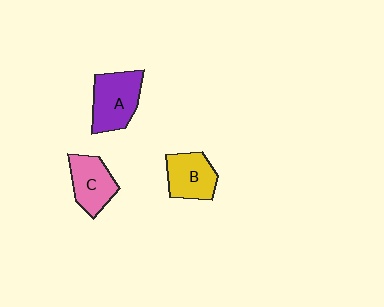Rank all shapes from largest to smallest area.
From largest to smallest: A (purple), C (pink), B (yellow).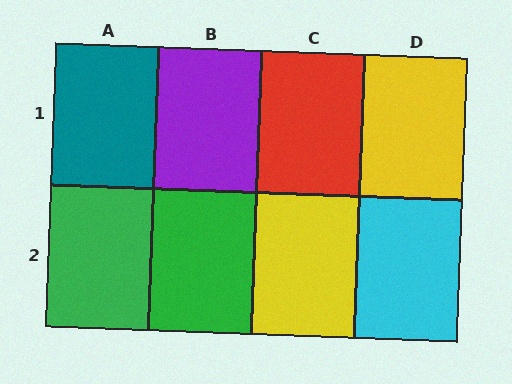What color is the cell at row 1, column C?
Red.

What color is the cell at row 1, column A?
Teal.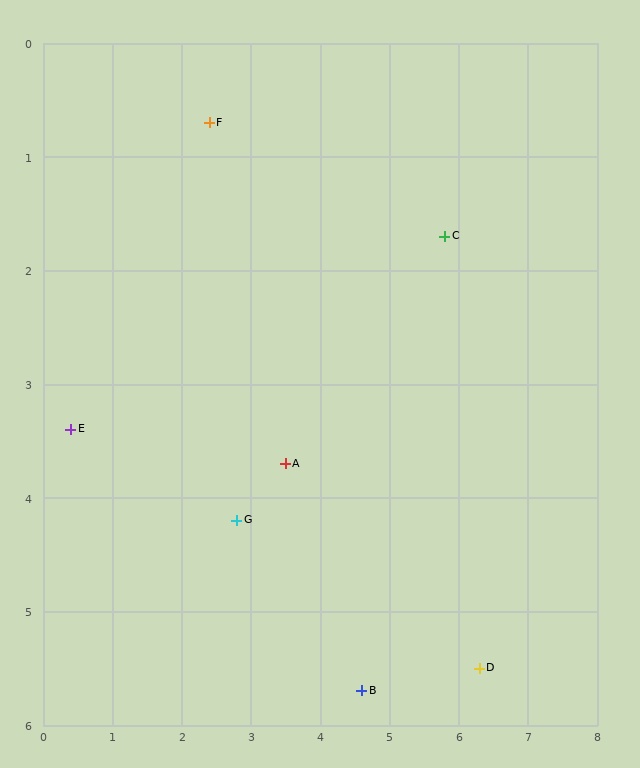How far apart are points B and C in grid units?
Points B and C are about 4.2 grid units apart.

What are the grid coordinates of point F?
Point F is at approximately (2.4, 0.7).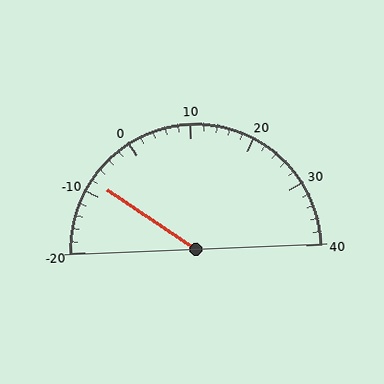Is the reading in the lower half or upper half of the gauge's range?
The reading is in the lower half of the range (-20 to 40).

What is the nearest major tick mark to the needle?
The nearest major tick mark is -10.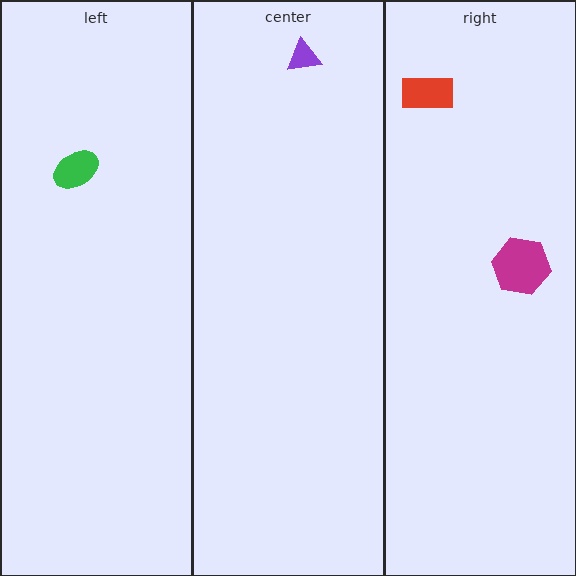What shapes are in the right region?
The magenta hexagon, the red rectangle.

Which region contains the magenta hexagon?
The right region.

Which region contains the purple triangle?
The center region.